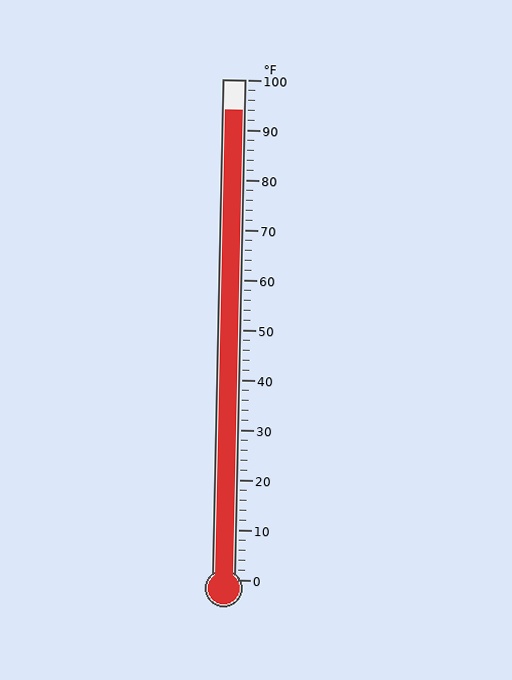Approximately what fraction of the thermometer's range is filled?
The thermometer is filled to approximately 95% of its range.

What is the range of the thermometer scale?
The thermometer scale ranges from 0°F to 100°F.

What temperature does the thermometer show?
The thermometer shows approximately 94°F.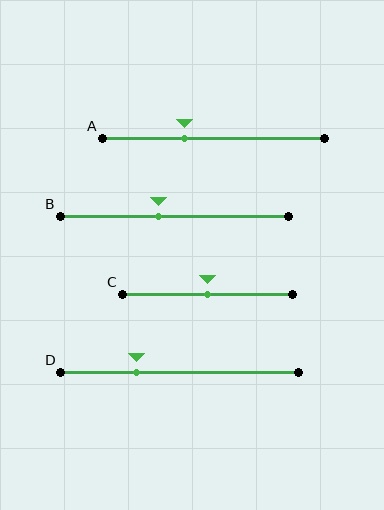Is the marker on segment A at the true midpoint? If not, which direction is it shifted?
No, the marker on segment A is shifted to the left by about 13% of the segment length.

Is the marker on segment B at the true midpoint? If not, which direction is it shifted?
No, the marker on segment B is shifted to the left by about 7% of the segment length.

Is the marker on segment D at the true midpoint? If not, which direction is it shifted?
No, the marker on segment D is shifted to the left by about 18% of the segment length.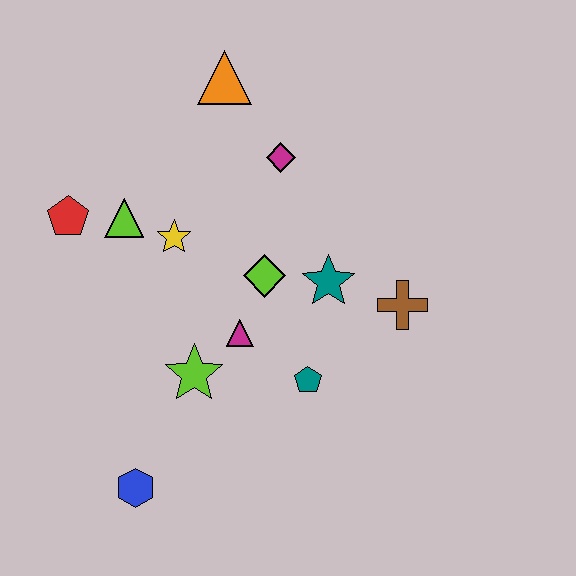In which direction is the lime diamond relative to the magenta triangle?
The lime diamond is above the magenta triangle.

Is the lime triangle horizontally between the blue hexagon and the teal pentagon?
No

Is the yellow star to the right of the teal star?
No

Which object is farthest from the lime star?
The orange triangle is farthest from the lime star.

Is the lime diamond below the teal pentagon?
No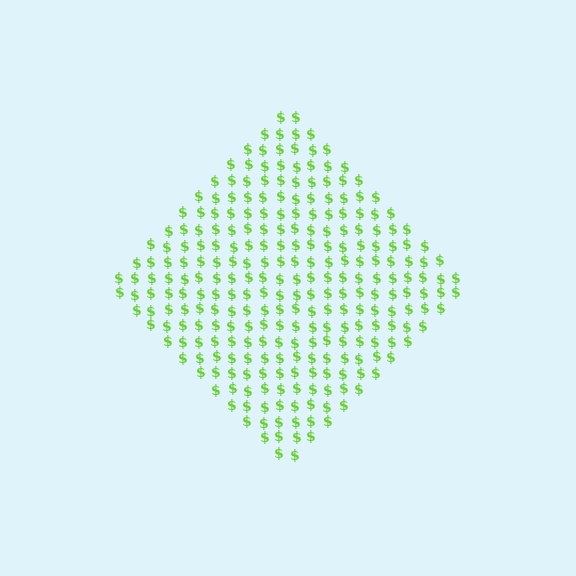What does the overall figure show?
The overall figure shows a diamond.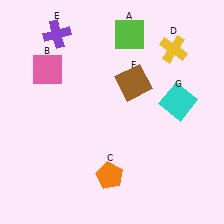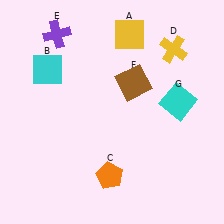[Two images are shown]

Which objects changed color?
A changed from lime to yellow. B changed from pink to cyan.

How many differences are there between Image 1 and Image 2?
There are 2 differences between the two images.